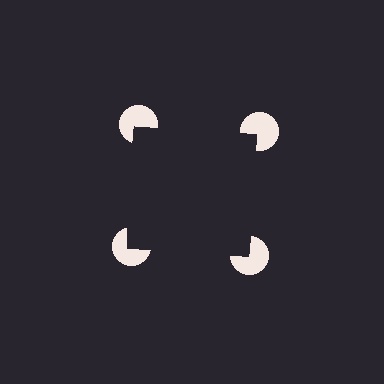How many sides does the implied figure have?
4 sides.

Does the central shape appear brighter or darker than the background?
It typically appears slightly darker than the background, even though no actual brightness change is drawn.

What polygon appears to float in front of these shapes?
An illusory square — its edges are inferred from the aligned wedge cuts in the pac-man discs, not physically drawn.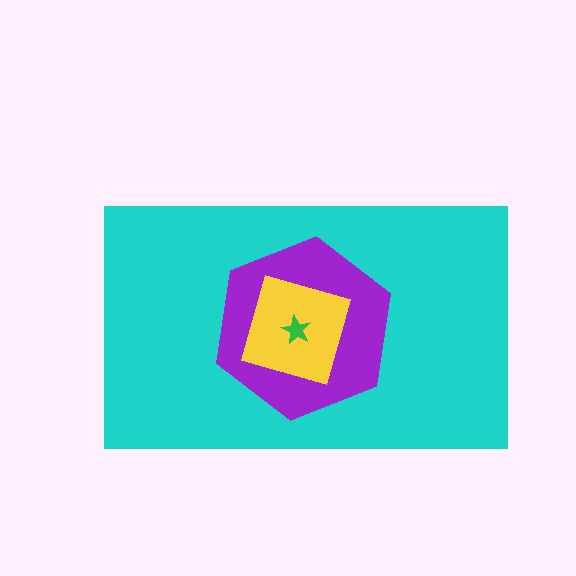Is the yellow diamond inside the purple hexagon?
Yes.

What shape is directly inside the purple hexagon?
The yellow diamond.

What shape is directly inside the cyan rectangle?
The purple hexagon.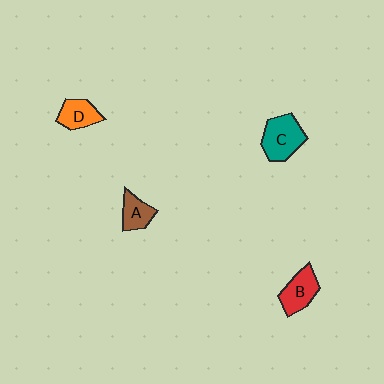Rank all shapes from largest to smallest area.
From largest to smallest: C (teal), B (red), D (orange), A (brown).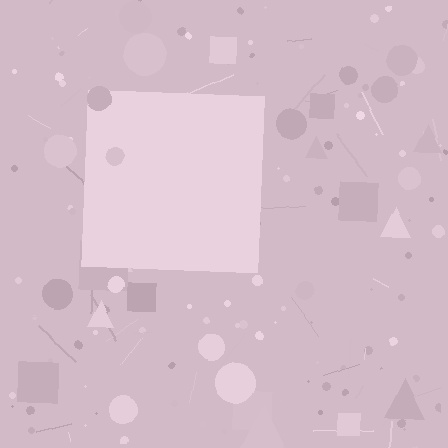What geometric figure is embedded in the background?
A square is embedded in the background.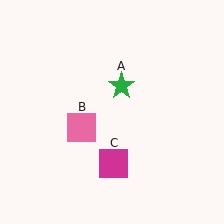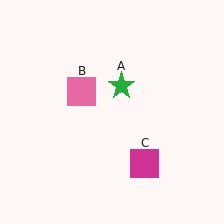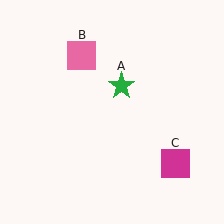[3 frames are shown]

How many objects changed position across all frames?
2 objects changed position: pink square (object B), magenta square (object C).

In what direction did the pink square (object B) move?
The pink square (object B) moved up.